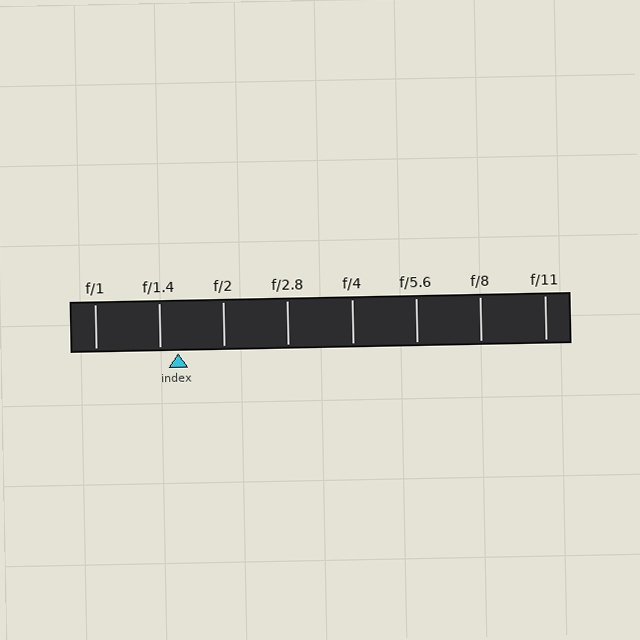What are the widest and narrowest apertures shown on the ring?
The widest aperture shown is f/1 and the narrowest is f/11.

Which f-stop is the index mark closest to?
The index mark is closest to f/1.4.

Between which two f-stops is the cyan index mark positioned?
The index mark is between f/1.4 and f/2.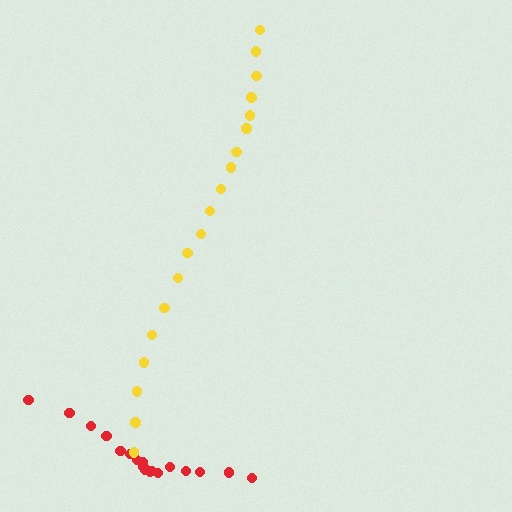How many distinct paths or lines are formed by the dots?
There are 2 distinct paths.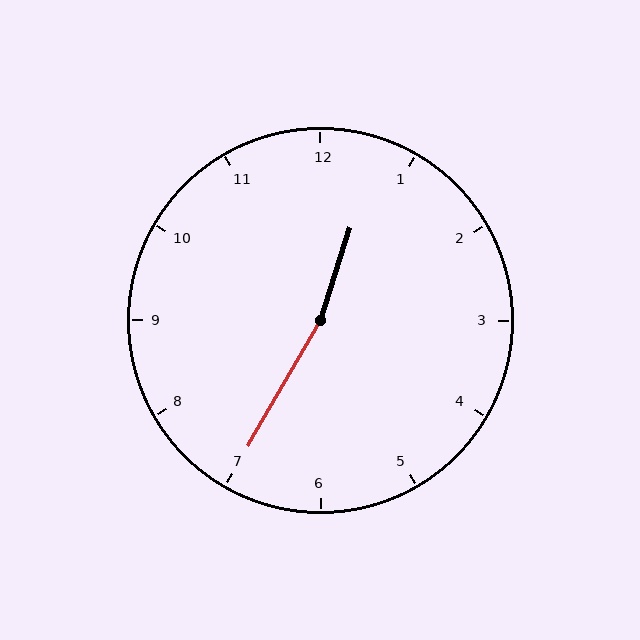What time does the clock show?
12:35.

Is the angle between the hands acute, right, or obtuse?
It is obtuse.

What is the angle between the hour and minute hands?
Approximately 168 degrees.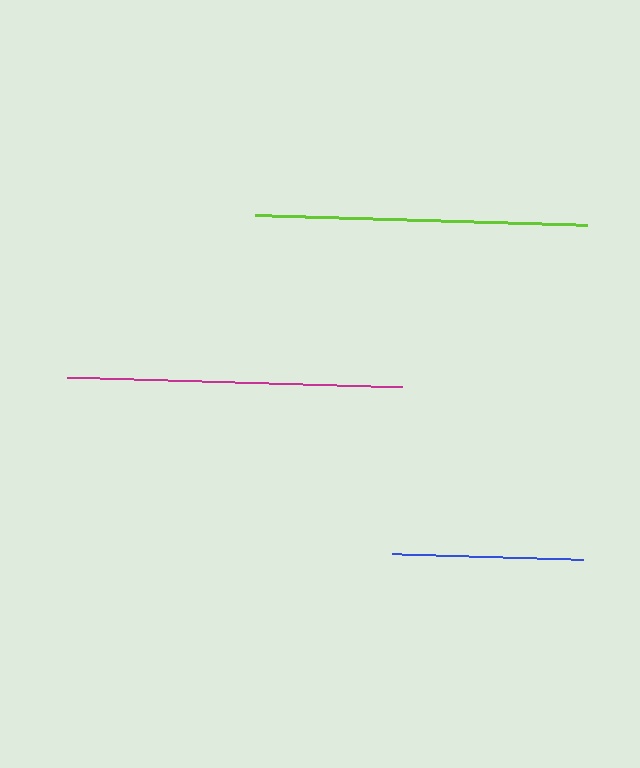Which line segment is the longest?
The magenta line is the longest at approximately 335 pixels.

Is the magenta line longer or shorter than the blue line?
The magenta line is longer than the blue line.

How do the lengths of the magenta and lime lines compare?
The magenta and lime lines are approximately the same length.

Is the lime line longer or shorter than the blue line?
The lime line is longer than the blue line.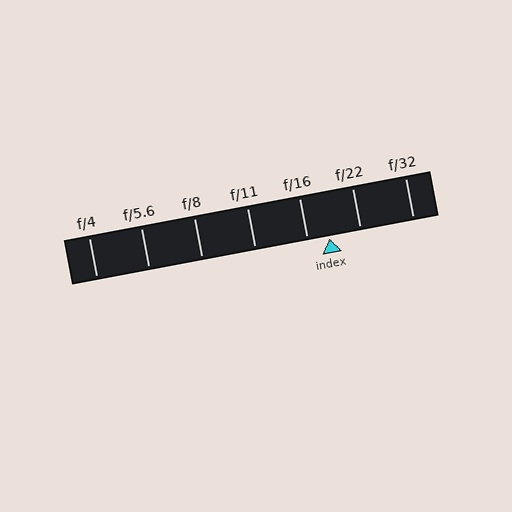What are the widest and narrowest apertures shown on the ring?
The widest aperture shown is f/4 and the narrowest is f/32.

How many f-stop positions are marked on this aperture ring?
There are 7 f-stop positions marked.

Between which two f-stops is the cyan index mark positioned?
The index mark is between f/16 and f/22.